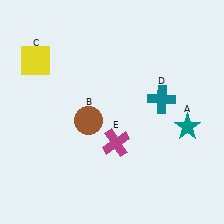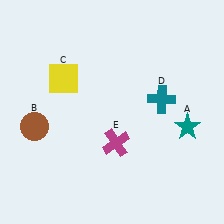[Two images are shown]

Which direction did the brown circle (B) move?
The brown circle (B) moved left.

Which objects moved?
The objects that moved are: the brown circle (B), the yellow square (C).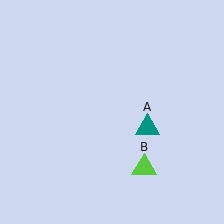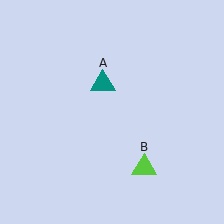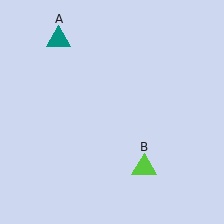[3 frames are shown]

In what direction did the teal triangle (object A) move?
The teal triangle (object A) moved up and to the left.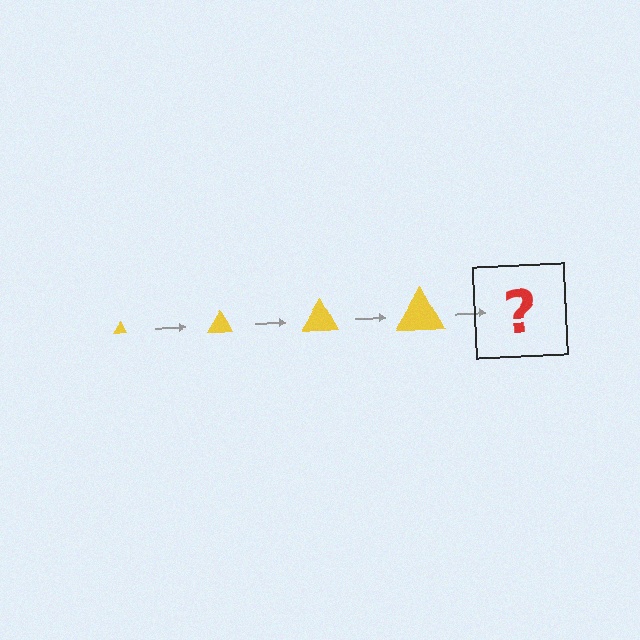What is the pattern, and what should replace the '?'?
The pattern is that the triangle gets progressively larger each step. The '?' should be a yellow triangle, larger than the previous one.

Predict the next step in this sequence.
The next step is a yellow triangle, larger than the previous one.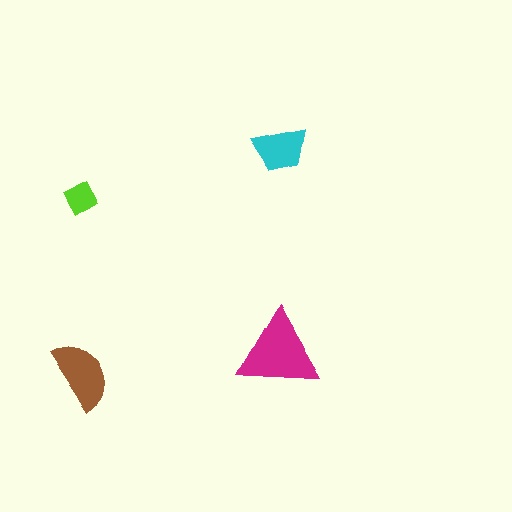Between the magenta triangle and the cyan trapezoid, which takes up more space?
The magenta triangle.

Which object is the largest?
The magenta triangle.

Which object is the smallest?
The lime diamond.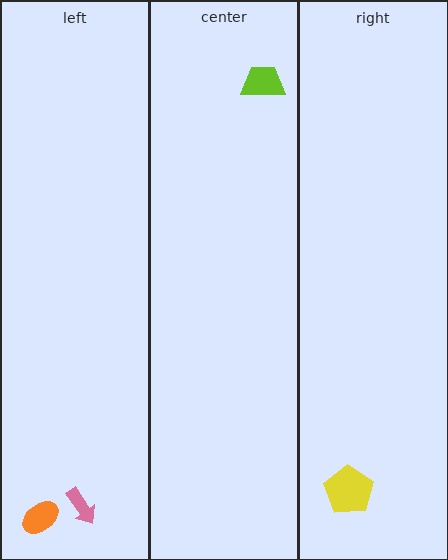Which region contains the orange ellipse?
The left region.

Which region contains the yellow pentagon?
The right region.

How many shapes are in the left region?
2.